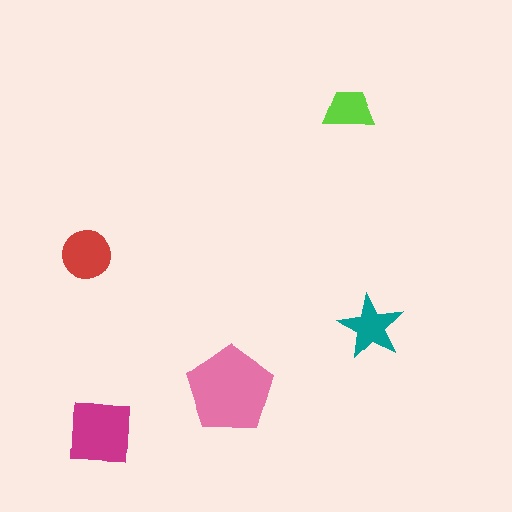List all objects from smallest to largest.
The lime trapezoid, the teal star, the red circle, the magenta square, the pink pentagon.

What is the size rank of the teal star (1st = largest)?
4th.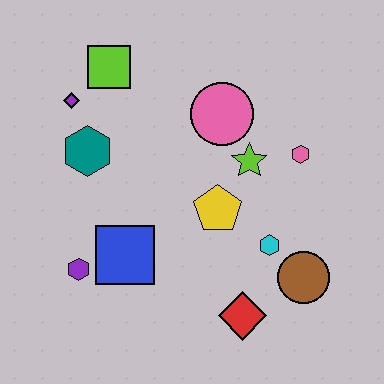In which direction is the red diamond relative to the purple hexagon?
The red diamond is to the right of the purple hexagon.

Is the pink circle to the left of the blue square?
No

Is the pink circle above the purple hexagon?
Yes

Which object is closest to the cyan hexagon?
The brown circle is closest to the cyan hexagon.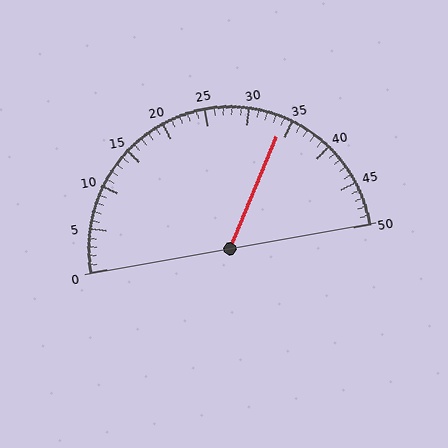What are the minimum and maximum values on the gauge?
The gauge ranges from 0 to 50.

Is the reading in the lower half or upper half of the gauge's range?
The reading is in the upper half of the range (0 to 50).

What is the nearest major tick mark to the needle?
The nearest major tick mark is 35.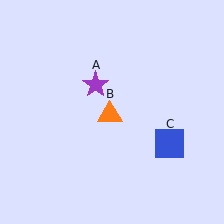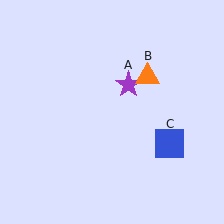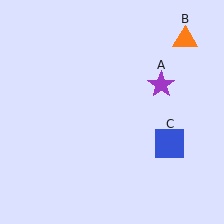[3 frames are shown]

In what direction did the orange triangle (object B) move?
The orange triangle (object B) moved up and to the right.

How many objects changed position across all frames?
2 objects changed position: purple star (object A), orange triangle (object B).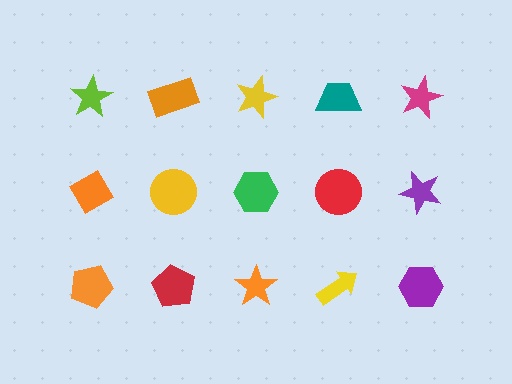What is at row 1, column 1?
A lime star.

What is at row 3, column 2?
A red pentagon.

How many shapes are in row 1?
5 shapes.